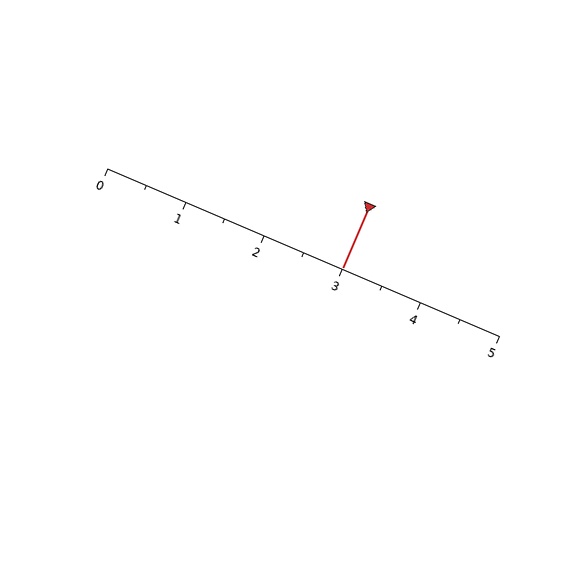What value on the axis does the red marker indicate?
The marker indicates approximately 3.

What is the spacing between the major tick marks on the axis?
The major ticks are spaced 1 apart.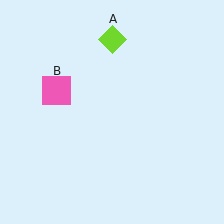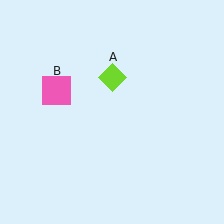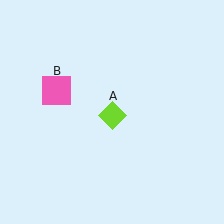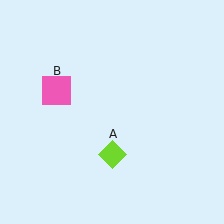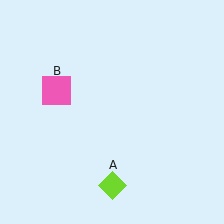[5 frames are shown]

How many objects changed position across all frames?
1 object changed position: lime diamond (object A).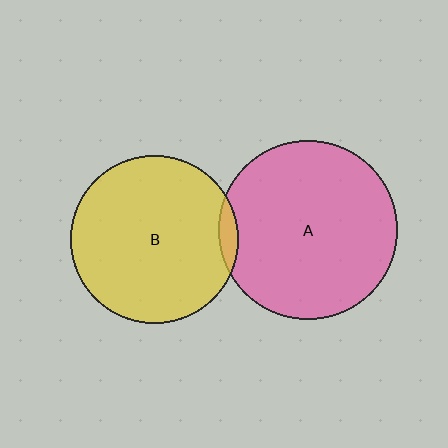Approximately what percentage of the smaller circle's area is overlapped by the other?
Approximately 5%.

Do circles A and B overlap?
Yes.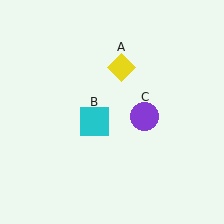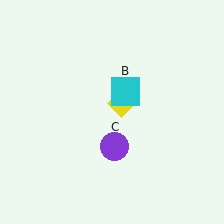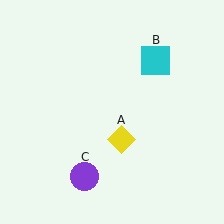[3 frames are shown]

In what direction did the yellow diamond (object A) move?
The yellow diamond (object A) moved down.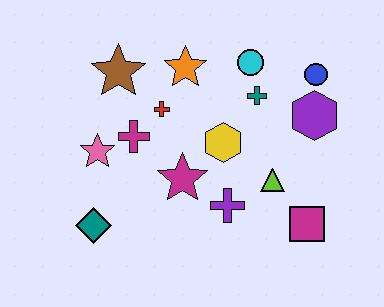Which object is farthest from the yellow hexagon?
The teal diamond is farthest from the yellow hexagon.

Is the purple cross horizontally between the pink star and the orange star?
No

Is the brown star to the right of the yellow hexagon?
No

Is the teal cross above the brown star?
No